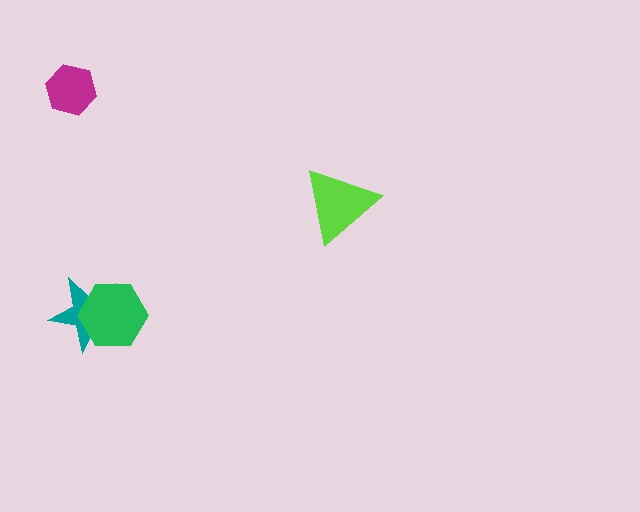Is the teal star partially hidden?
Yes, it is partially covered by another shape.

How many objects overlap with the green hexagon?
1 object overlaps with the green hexagon.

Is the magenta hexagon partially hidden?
No, no other shape covers it.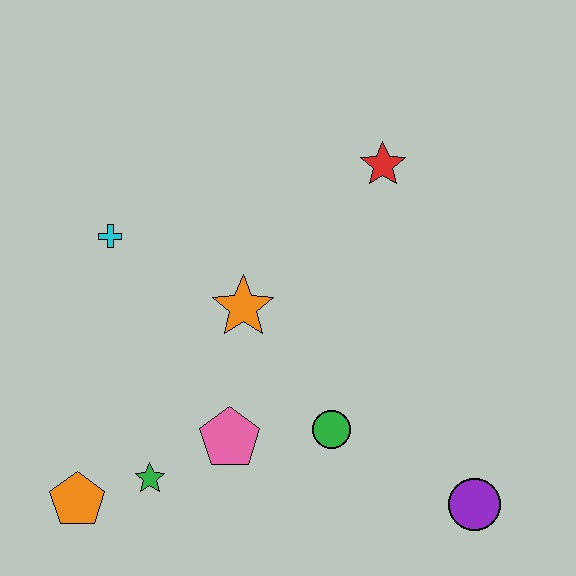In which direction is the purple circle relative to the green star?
The purple circle is to the right of the green star.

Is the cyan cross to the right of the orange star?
No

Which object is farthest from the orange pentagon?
The red star is farthest from the orange pentagon.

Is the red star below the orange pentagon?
No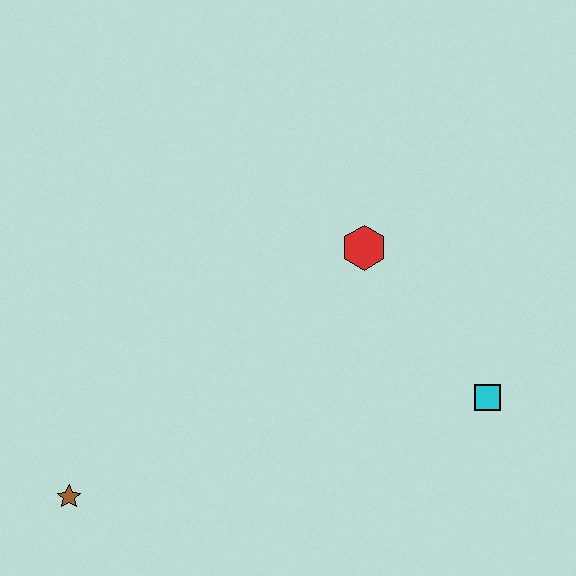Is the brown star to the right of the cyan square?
No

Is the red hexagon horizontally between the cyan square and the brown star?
Yes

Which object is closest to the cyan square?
The red hexagon is closest to the cyan square.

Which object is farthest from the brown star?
The cyan square is farthest from the brown star.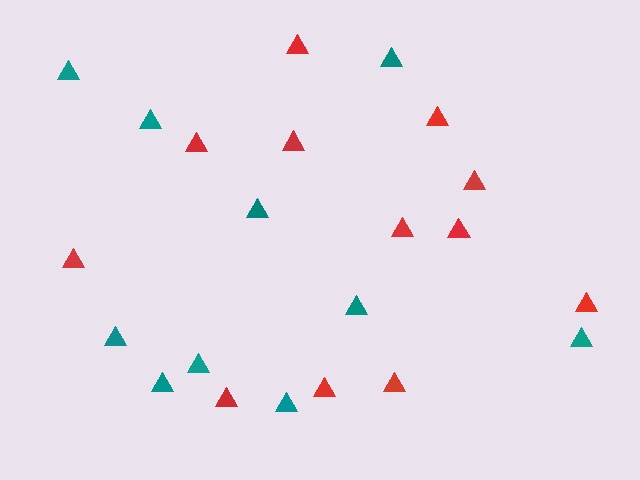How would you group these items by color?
There are 2 groups: one group of red triangles (12) and one group of teal triangles (10).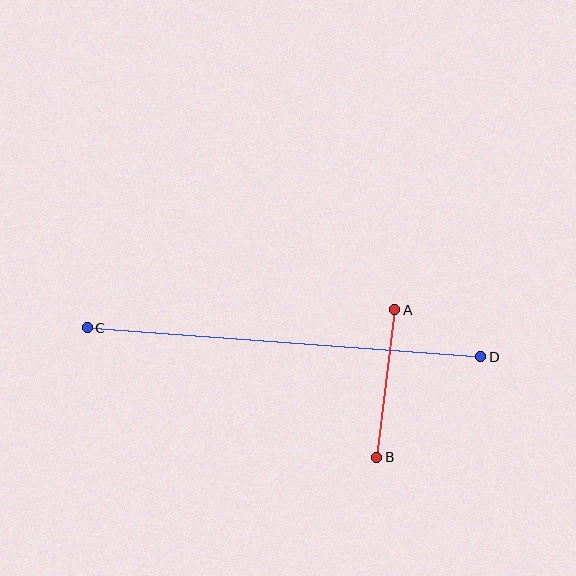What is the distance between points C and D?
The distance is approximately 394 pixels.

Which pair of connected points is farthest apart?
Points C and D are farthest apart.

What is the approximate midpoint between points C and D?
The midpoint is at approximately (284, 342) pixels.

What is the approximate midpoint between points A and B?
The midpoint is at approximately (386, 384) pixels.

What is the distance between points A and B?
The distance is approximately 149 pixels.